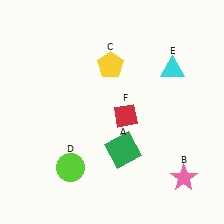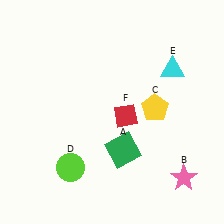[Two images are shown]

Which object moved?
The yellow pentagon (C) moved right.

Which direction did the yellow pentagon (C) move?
The yellow pentagon (C) moved right.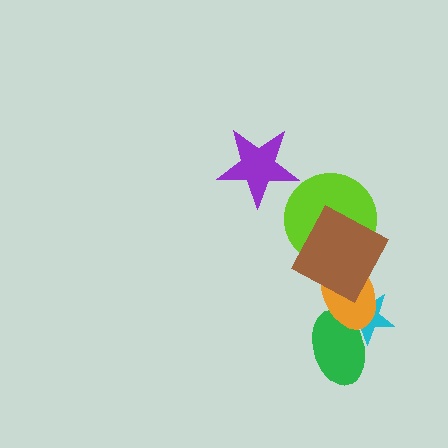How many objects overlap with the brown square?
2 objects overlap with the brown square.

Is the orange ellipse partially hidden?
Yes, it is partially covered by another shape.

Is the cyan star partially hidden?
Yes, it is partially covered by another shape.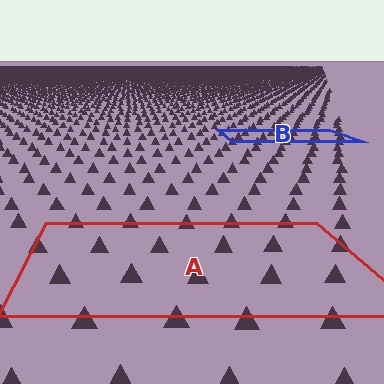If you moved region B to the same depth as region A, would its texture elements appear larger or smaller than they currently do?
They would appear larger. At a closer depth, the same texture elements are projected at a bigger on-screen size.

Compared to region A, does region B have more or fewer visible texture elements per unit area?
Region B has more texture elements per unit area — they are packed more densely because it is farther away.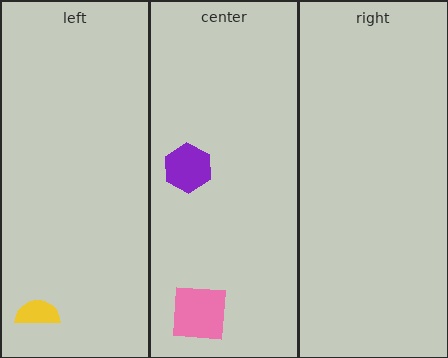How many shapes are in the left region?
1.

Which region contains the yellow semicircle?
The left region.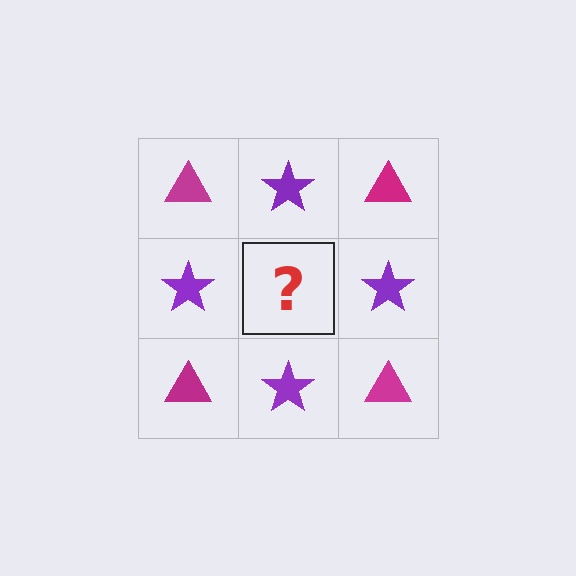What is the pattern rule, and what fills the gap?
The rule is that it alternates magenta triangle and purple star in a checkerboard pattern. The gap should be filled with a magenta triangle.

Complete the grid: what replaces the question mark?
The question mark should be replaced with a magenta triangle.